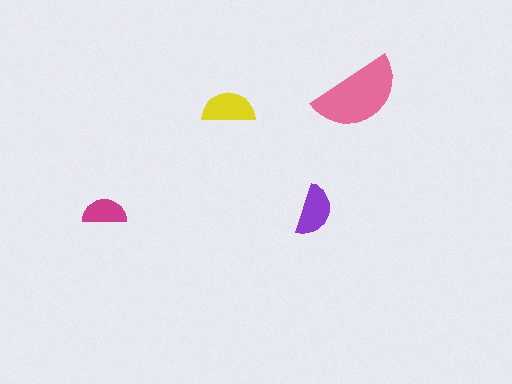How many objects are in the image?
There are 4 objects in the image.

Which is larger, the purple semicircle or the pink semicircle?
The pink one.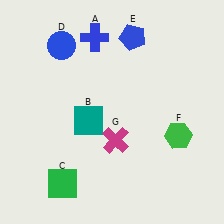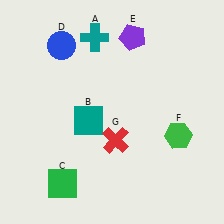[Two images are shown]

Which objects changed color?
A changed from blue to teal. E changed from blue to purple. G changed from magenta to red.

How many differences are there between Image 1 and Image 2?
There are 3 differences between the two images.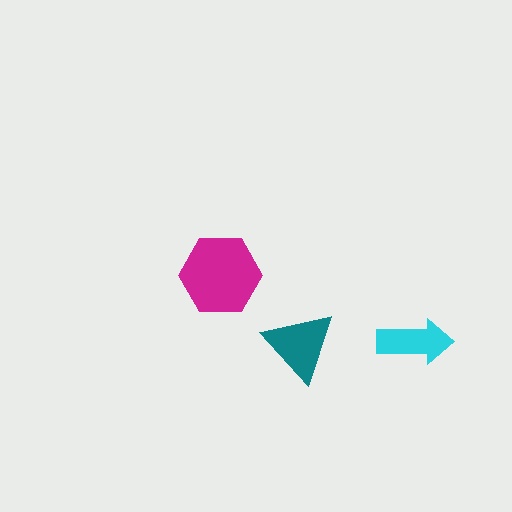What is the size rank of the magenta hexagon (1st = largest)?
1st.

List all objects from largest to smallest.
The magenta hexagon, the teal triangle, the cyan arrow.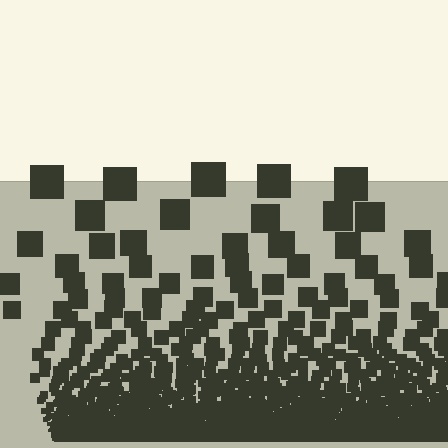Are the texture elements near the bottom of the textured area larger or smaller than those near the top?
Smaller. The gradient is inverted — elements near the bottom are smaller and denser.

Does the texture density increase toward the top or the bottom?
Density increases toward the bottom.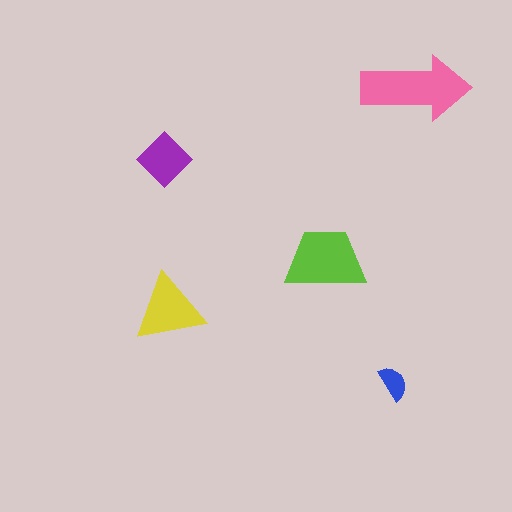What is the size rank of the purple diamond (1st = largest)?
4th.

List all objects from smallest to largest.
The blue semicircle, the purple diamond, the yellow triangle, the lime trapezoid, the pink arrow.